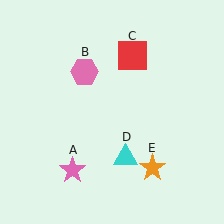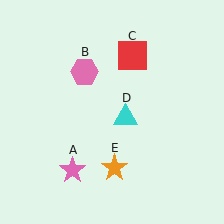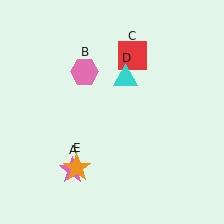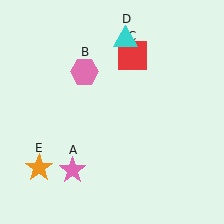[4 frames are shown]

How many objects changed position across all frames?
2 objects changed position: cyan triangle (object D), orange star (object E).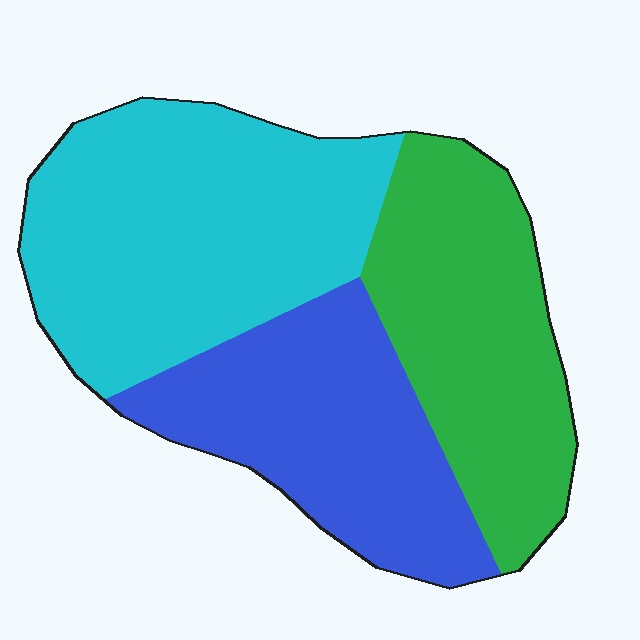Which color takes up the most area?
Cyan, at roughly 40%.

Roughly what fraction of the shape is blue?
Blue covers about 30% of the shape.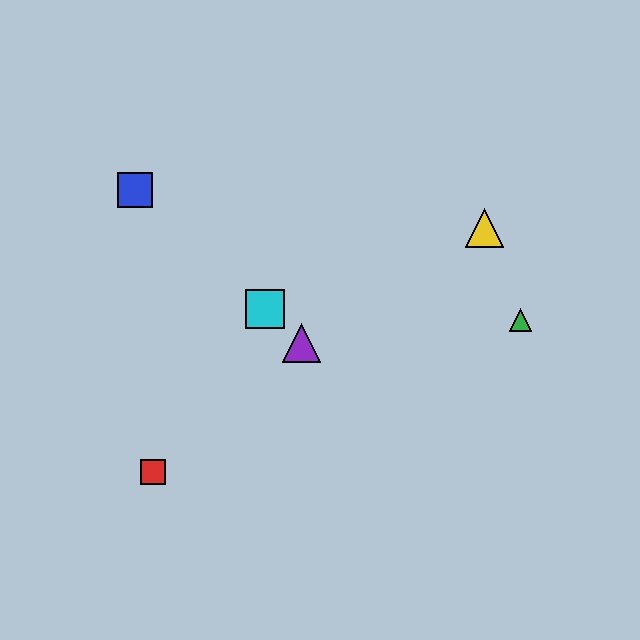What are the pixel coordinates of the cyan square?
The cyan square is at (265, 309).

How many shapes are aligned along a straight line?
4 shapes (the blue square, the purple triangle, the orange square, the cyan square) are aligned along a straight line.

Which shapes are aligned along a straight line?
The blue square, the purple triangle, the orange square, the cyan square are aligned along a straight line.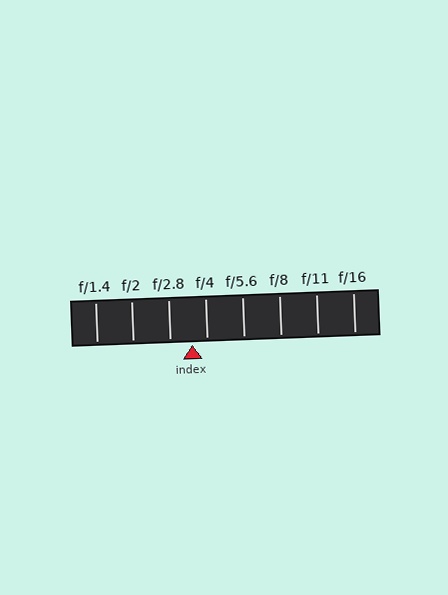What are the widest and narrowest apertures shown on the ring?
The widest aperture shown is f/1.4 and the narrowest is f/16.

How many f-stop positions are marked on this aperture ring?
There are 8 f-stop positions marked.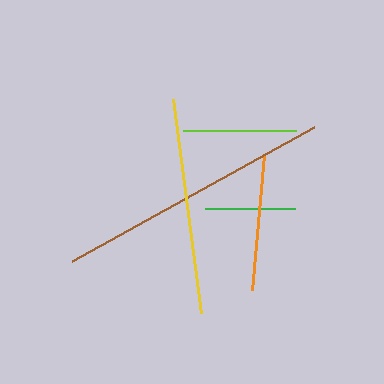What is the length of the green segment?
The green segment is approximately 89 pixels long.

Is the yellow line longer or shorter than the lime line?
The yellow line is longer than the lime line.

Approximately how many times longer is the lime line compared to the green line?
The lime line is approximately 1.3 times the length of the green line.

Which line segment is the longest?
The brown line is the longest at approximately 276 pixels.